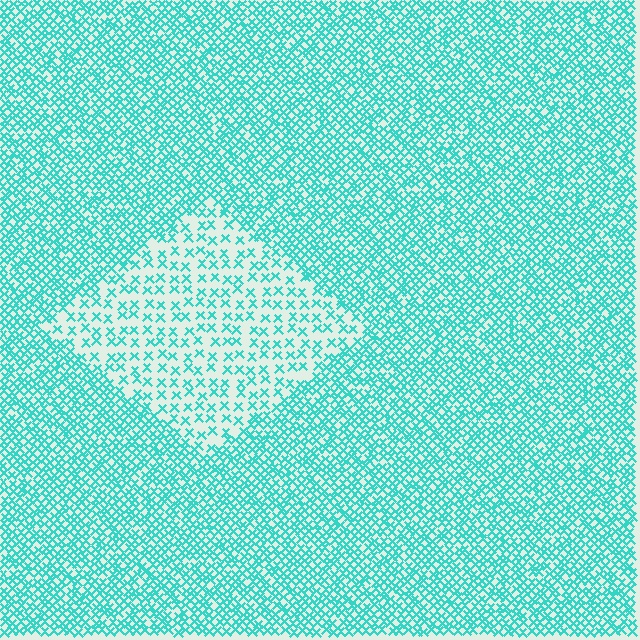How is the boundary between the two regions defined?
The boundary is defined by a change in element density (approximately 2.5x ratio). All elements are the same color, size, and shape.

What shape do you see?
I see a diamond.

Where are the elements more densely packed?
The elements are more densely packed outside the diamond boundary.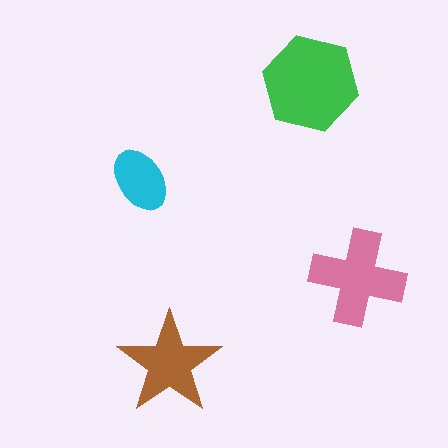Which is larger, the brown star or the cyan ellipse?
The brown star.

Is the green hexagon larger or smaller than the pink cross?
Larger.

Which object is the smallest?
The cyan ellipse.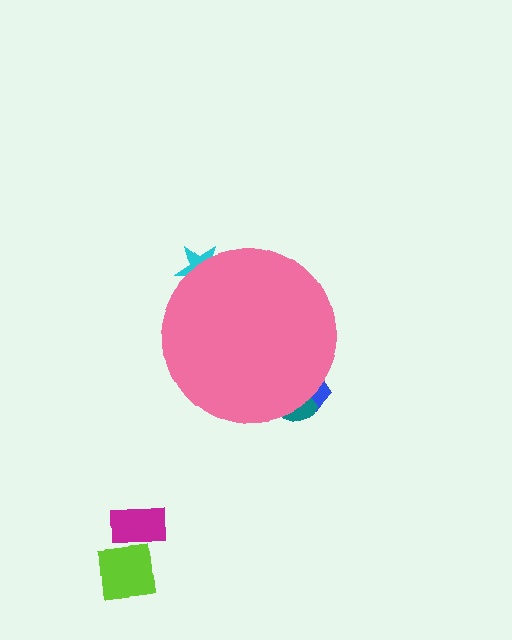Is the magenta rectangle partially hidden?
No, the magenta rectangle is fully visible.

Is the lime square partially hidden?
No, the lime square is fully visible.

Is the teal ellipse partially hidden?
Yes, the teal ellipse is partially hidden behind the pink circle.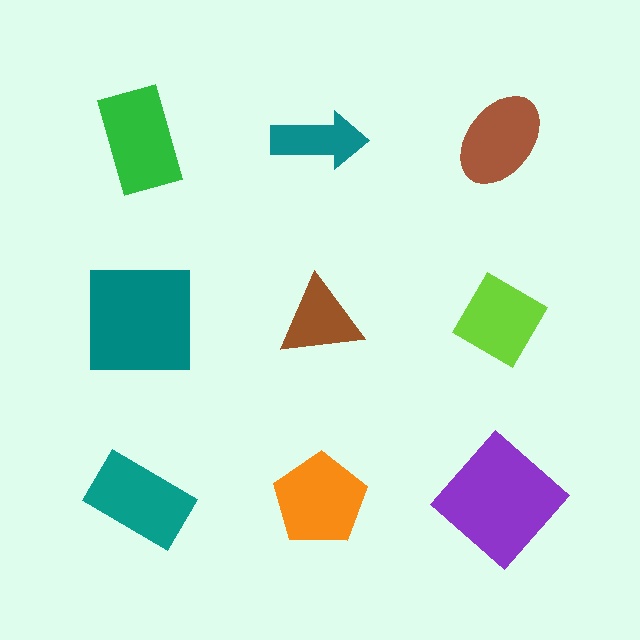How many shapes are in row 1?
3 shapes.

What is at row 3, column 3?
A purple diamond.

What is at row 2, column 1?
A teal square.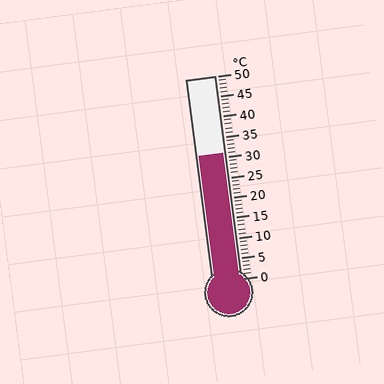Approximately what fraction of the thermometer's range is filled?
The thermometer is filled to approximately 60% of its range.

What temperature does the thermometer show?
The thermometer shows approximately 31°C.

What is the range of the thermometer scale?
The thermometer scale ranges from 0°C to 50°C.